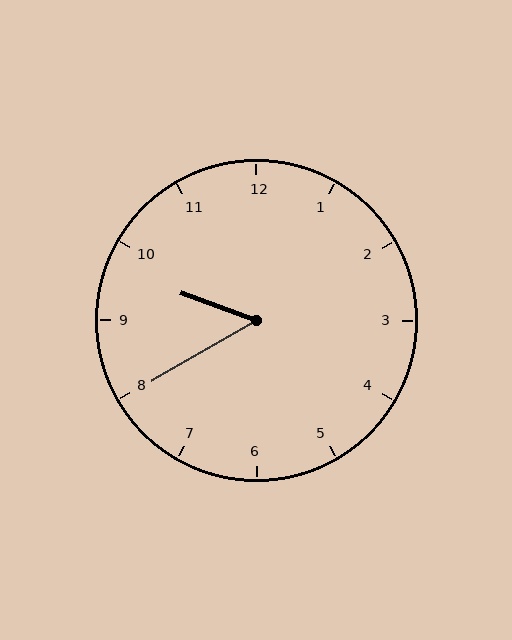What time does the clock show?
9:40.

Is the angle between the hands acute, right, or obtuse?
It is acute.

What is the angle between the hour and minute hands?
Approximately 50 degrees.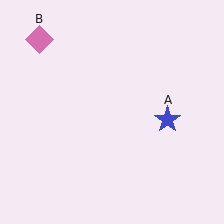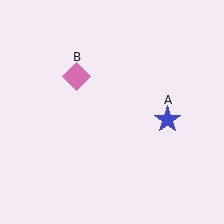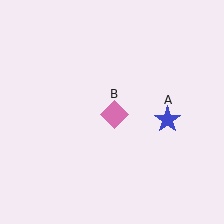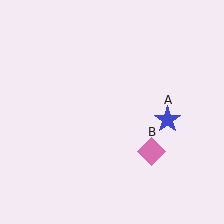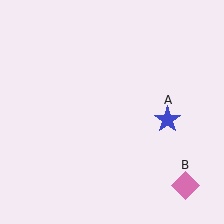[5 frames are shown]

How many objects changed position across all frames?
1 object changed position: pink diamond (object B).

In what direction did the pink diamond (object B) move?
The pink diamond (object B) moved down and to the right.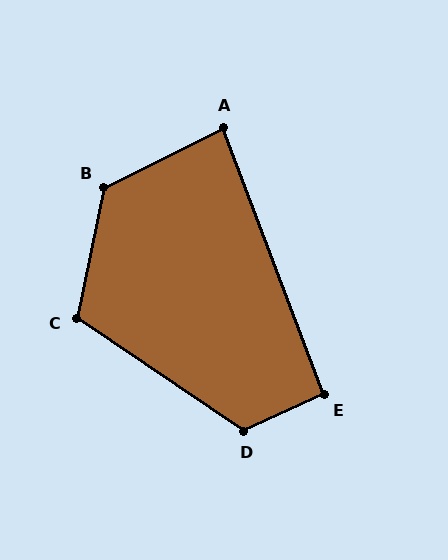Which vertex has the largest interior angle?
B, at approximately 128 degrees.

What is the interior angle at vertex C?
Approximately 113 degrees (obtuse).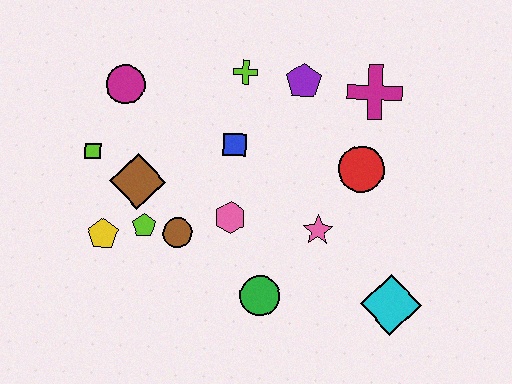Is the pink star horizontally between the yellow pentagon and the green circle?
No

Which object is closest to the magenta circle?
The lime square is closest to the magenta circle.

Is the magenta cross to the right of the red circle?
Yes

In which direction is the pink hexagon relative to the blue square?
The pink hexagon is below the blue square.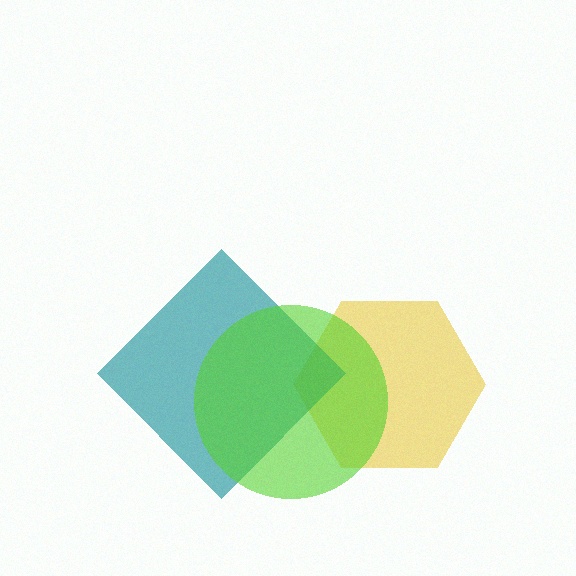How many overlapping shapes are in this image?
There are 3 overlapping shapes in the image.